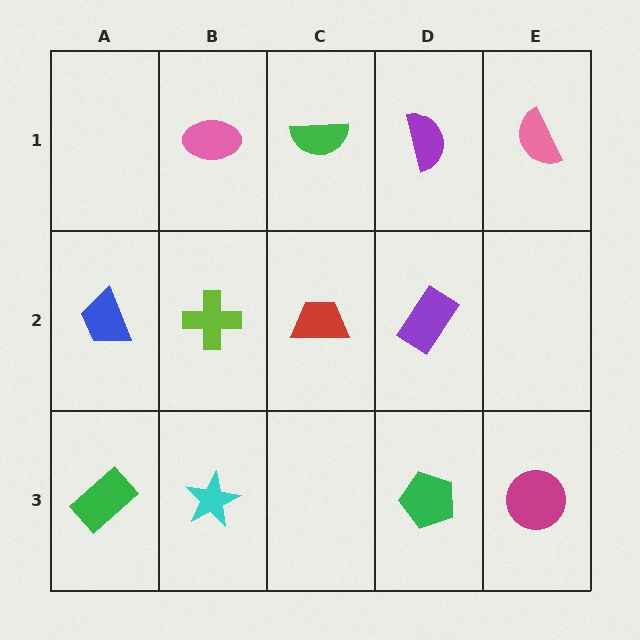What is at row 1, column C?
A green semicircle.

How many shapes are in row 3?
4 shapes.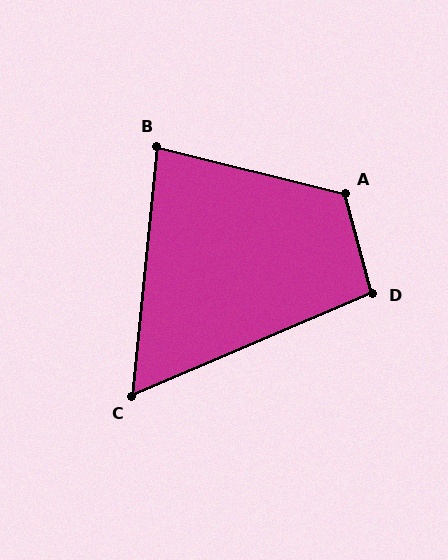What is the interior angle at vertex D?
Approximately 98 degrees (obtuse).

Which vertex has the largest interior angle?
A, at approximately 119 degrees.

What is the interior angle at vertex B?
Approximately 82 degrees (acute).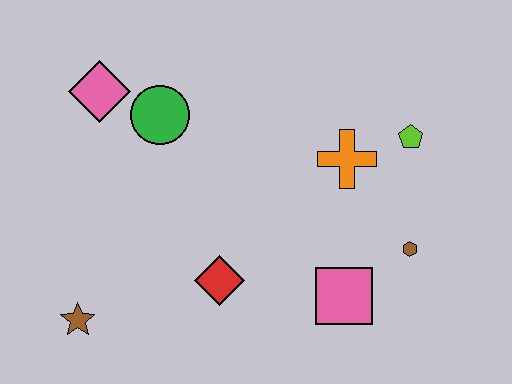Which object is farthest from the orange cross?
The brown star is farthest from the orange cross.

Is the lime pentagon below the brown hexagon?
No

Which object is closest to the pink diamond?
The green circle is closest to the pink diamond.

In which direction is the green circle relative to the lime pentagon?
The green circle is to the left of the lime pentagon.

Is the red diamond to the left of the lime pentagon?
Yes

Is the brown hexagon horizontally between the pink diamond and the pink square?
No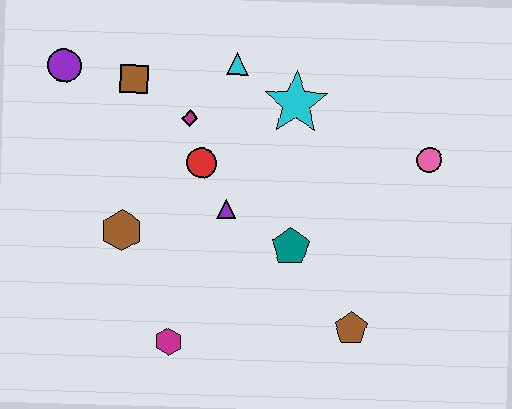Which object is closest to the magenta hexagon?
The brown hexagon is closest to the magenta hexagon.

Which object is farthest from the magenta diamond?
The brown pentagon is farthest from the magenta diamond.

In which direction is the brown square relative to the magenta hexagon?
The brown square is above the magenta hexagon.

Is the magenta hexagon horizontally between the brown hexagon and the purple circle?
No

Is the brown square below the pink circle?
No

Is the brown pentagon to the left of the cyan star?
No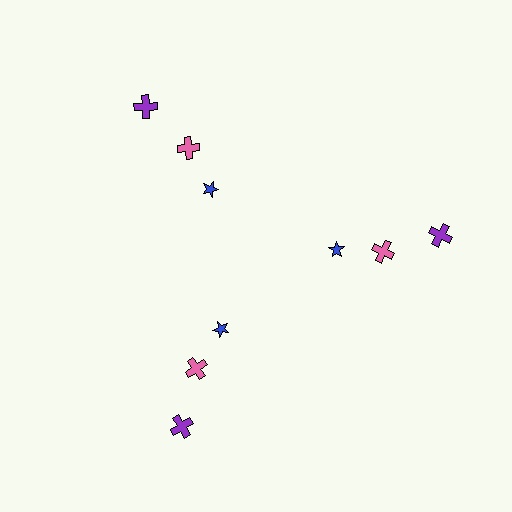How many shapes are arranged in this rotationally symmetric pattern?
There are 9 shapes, arranged in 3 groups of 3.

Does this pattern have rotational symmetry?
Yes, this pattern has 3-fold rotational symmetry. It looks the same after rotating 120 degrees around the center.